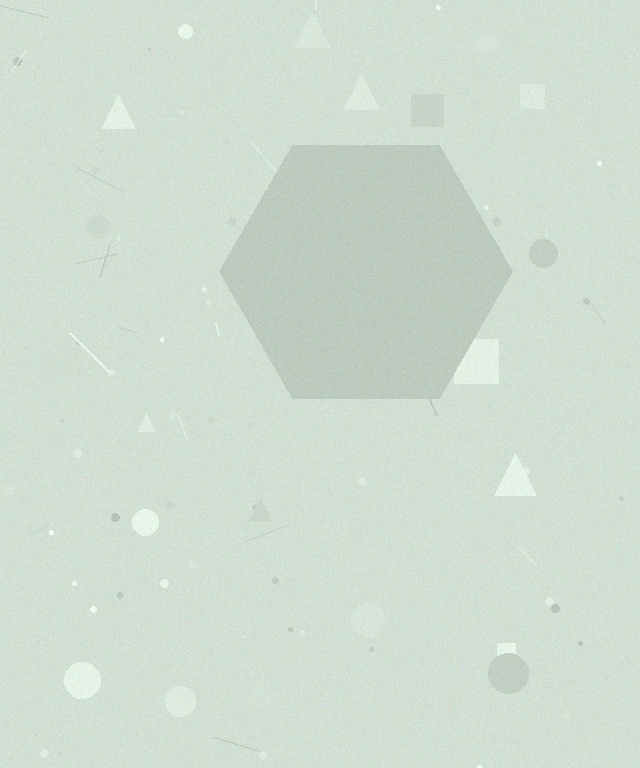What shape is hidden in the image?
A hexagon is hidden in the image.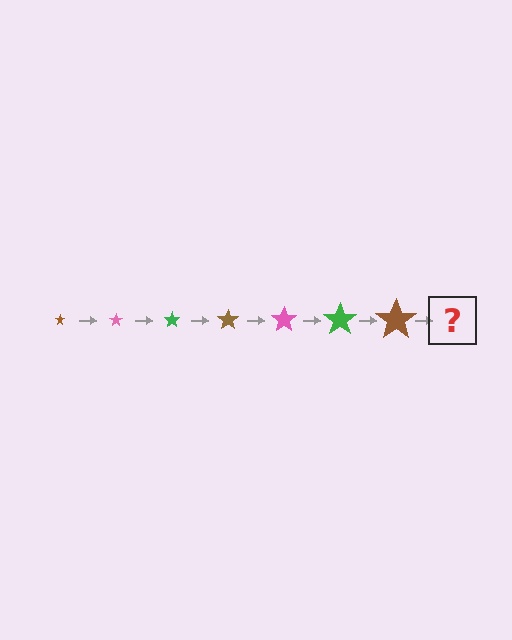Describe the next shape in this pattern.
It should be a pink star, larger than the previous one.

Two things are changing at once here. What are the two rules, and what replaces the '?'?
The two rules are that the star grows larger each step and the color cycles through brown, pink, and green. The '?' should be a pink star, larger than the previous one.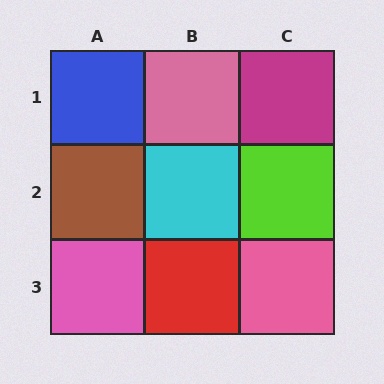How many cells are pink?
3 cells are pink.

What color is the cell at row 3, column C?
Pink.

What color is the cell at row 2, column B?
Cyan.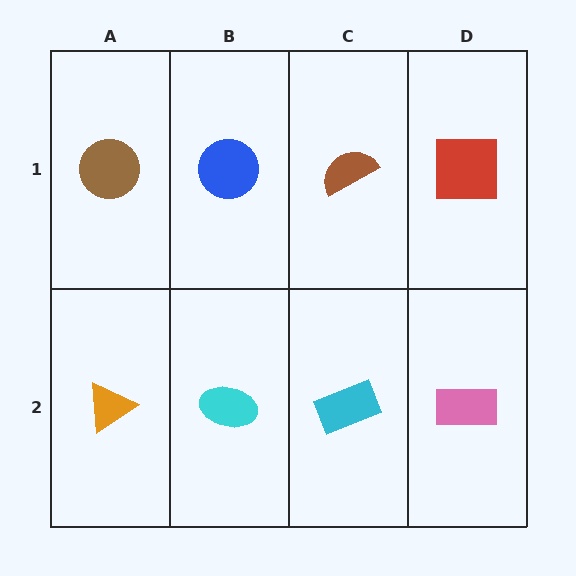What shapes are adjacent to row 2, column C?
A brown semicircle (row 1, column C), a cyan ellipse (row 2, column B), a pink rectangle (row 2, column D).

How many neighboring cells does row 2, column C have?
3.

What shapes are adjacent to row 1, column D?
A pink rectangle (row 2, column D), a brown semicircle (row 1, column C).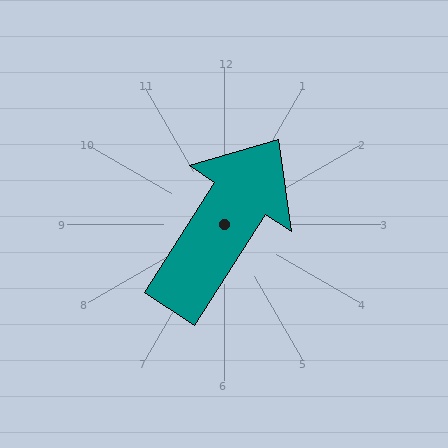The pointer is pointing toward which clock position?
Roughly 1 o'clock.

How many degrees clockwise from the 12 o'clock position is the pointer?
Approximately 33 degrees.